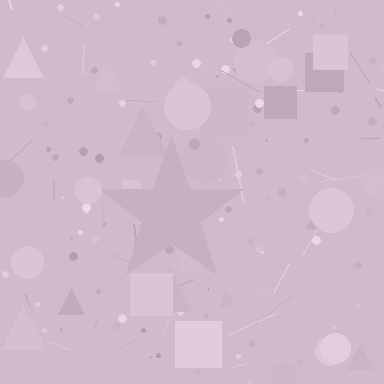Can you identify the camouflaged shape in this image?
The camouflaged shape is a star.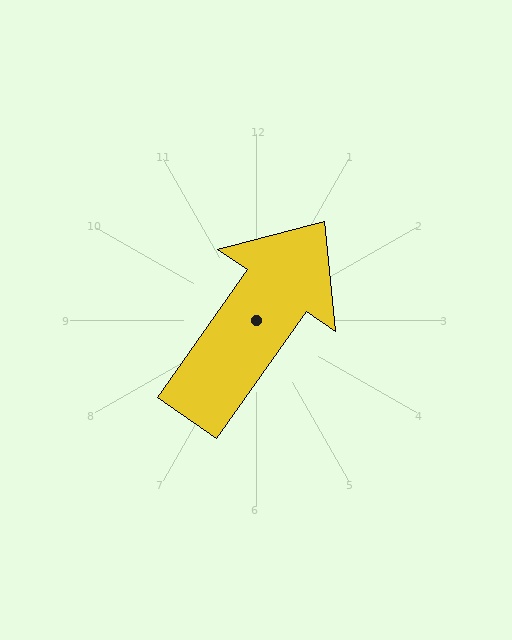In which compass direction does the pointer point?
Northeast.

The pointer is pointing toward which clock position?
Roughly 1 o'clock.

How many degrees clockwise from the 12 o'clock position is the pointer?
Approximately 35 degrees.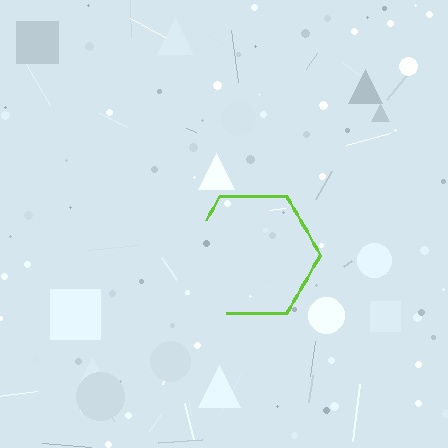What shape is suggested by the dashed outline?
The dashed outline suggests a hexagon.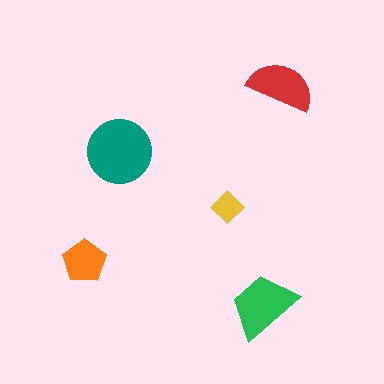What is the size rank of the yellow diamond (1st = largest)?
5th.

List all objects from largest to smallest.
The teal circle, the green trapezoid, the red semicircle, the orange pentagon, the yellow diamond.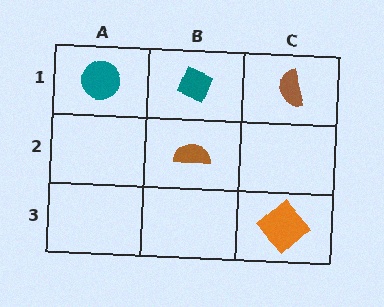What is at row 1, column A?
A teal circle.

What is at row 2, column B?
A brown semicircle.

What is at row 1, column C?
A brown semicircle.